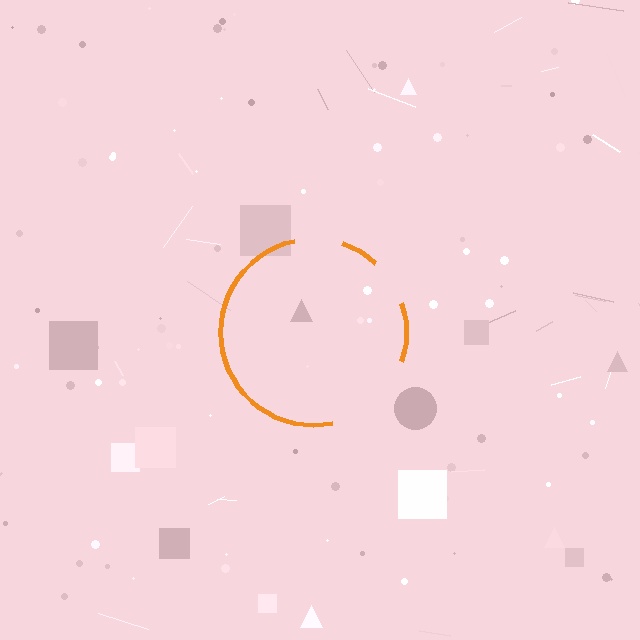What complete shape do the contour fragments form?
The contour fragments form a circle.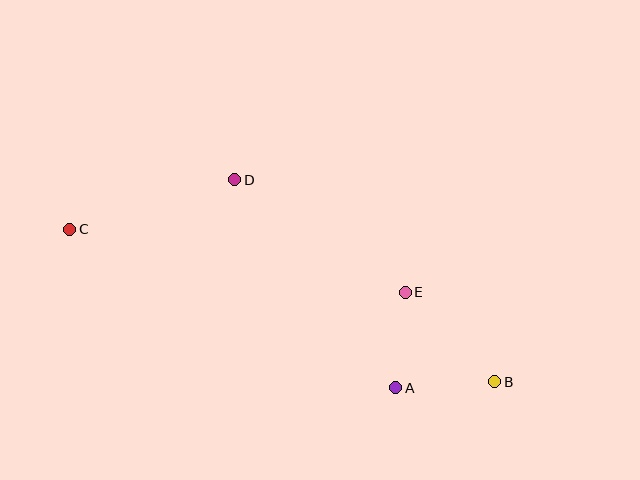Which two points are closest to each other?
Points A and E are closest to each other.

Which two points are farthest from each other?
Points B and C are farthest from each other.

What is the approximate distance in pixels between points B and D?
The distance between B and D is approximately 329 pixels.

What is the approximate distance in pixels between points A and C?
The distance between A and C is approximately 363 pixels.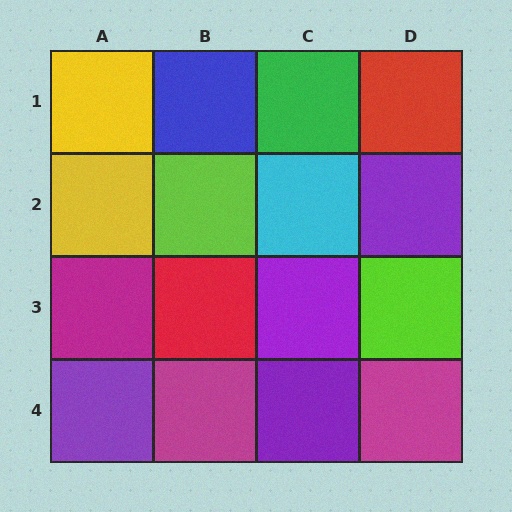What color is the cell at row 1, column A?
Yellow.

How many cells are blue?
1 cell is blue.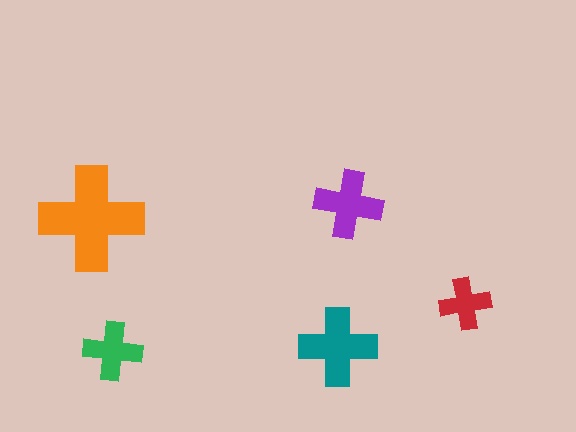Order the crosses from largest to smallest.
the orange one, the teal one, the purple one, the green one, the red one.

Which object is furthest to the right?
The red cross is rightmost.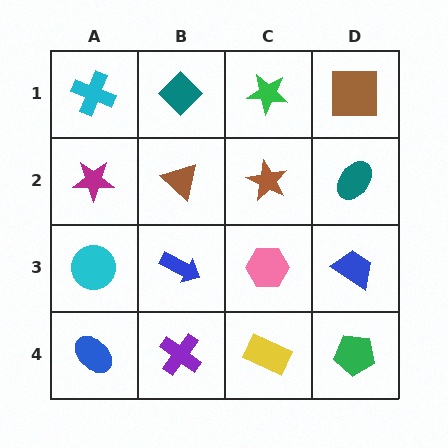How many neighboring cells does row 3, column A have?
3.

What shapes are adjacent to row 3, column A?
A magenta star (row 2, column A), a blue ellipse (row 4, column A), a blue arrow (row 3, column B).